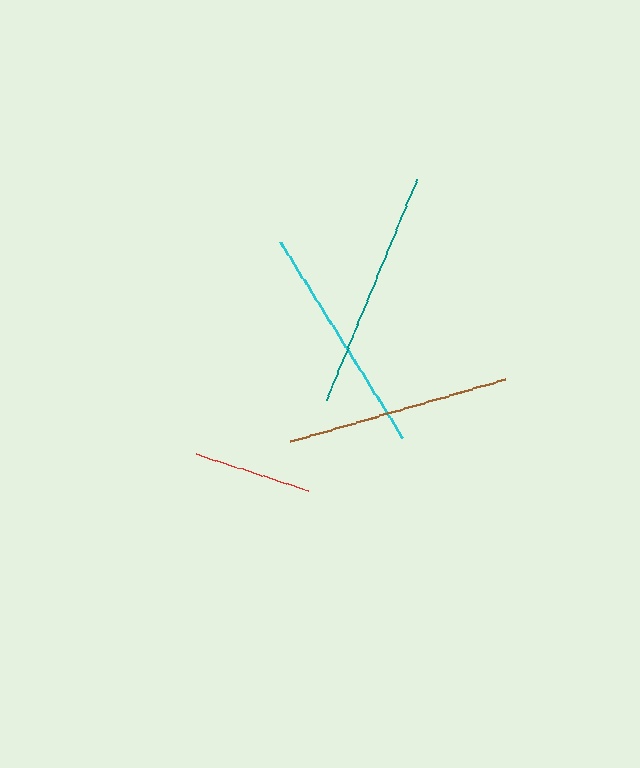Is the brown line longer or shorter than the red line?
The brown line is longer than the red line.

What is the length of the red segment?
The red segment is approximately 118 pixels long.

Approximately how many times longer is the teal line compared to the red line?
The teal line is approximately 2.0 times the length of the red line.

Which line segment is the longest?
The teal line is the longest at approximately 239 pixels.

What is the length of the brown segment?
The brown segment is approximately 223 pixels long.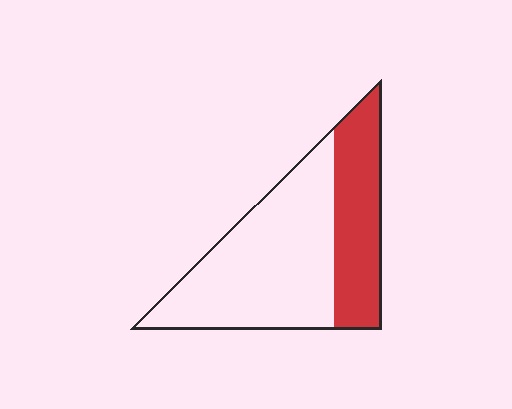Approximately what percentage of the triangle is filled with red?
Approximately 35%.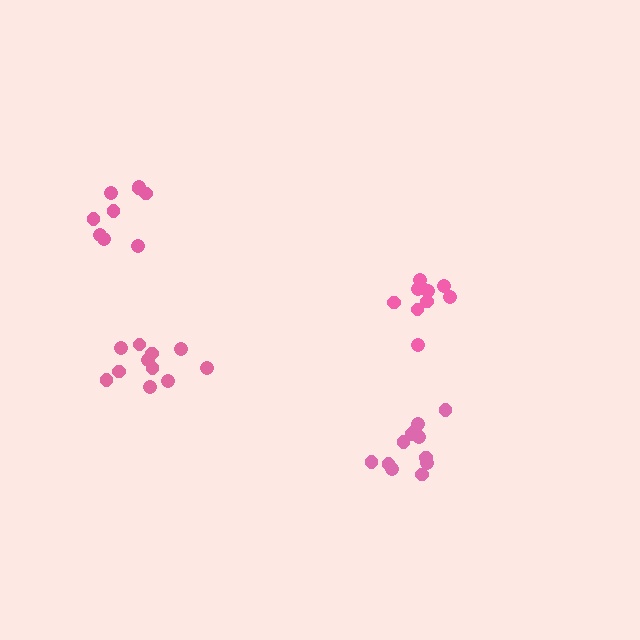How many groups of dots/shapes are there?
There are 4 groups.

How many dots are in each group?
Group 1: 12 dots, Group 2: 9 dots, Group 3: 11 dots, Group 4: 10 dots (42 total).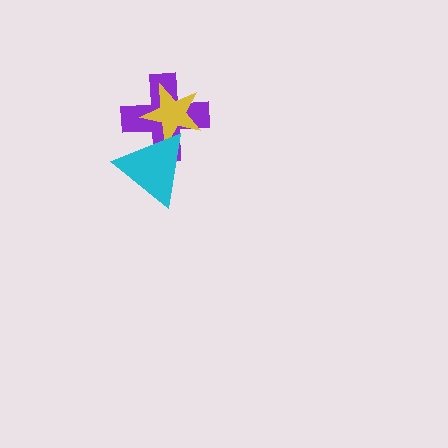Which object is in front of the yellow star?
The cyan triangle is in front of the yellow star.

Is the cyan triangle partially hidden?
No, no other shape covers it.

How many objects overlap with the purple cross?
2 objects overlap with the purple cross.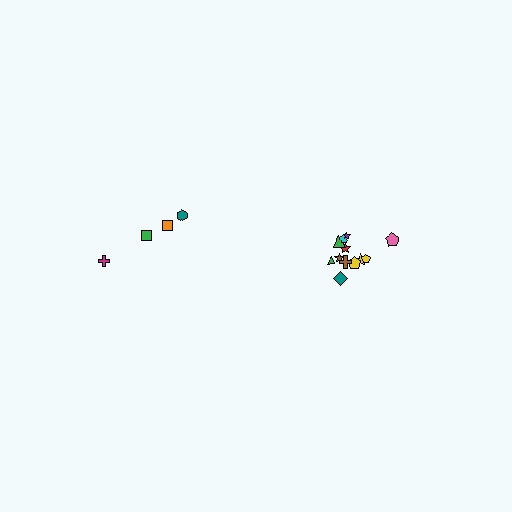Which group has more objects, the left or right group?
The right group.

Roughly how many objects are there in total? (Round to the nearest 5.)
Roughly 15 objects in total.